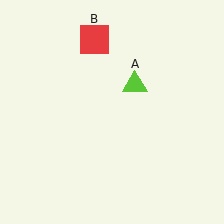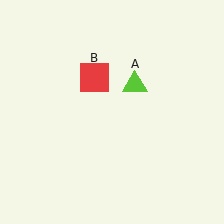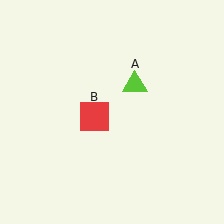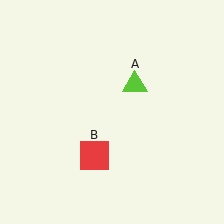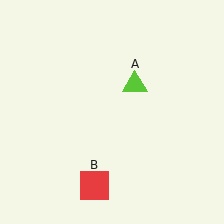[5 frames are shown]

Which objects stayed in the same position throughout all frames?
Lime triangle (object A) remained stationary.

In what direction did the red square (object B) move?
The red square (object B) moved down.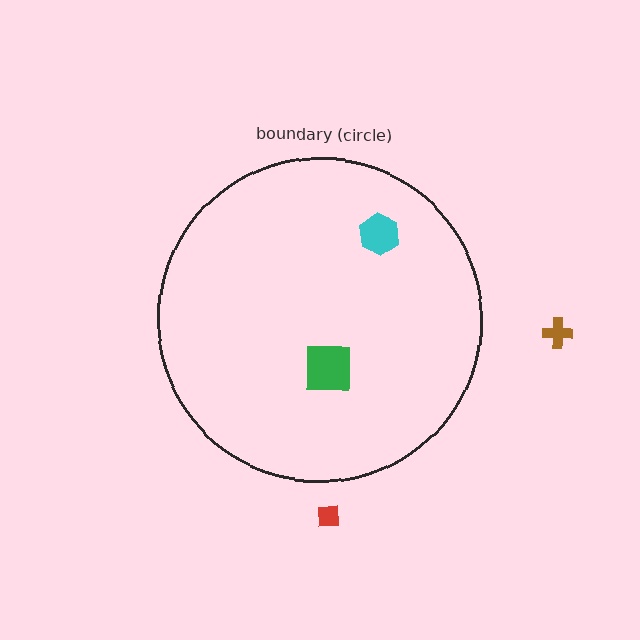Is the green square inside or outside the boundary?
Inside.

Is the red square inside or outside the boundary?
Outside.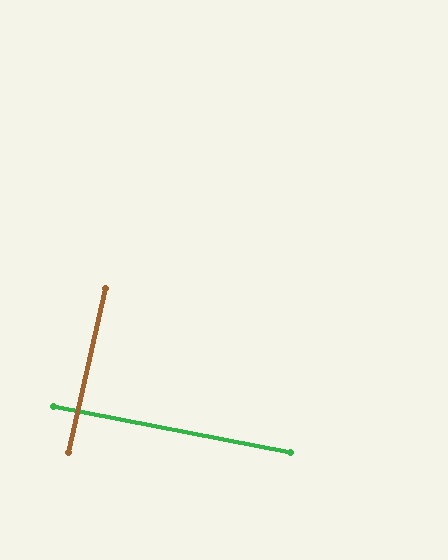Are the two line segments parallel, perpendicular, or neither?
Perpendicular — they meet at approximately 88°.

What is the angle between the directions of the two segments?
Approximately 88 degrees.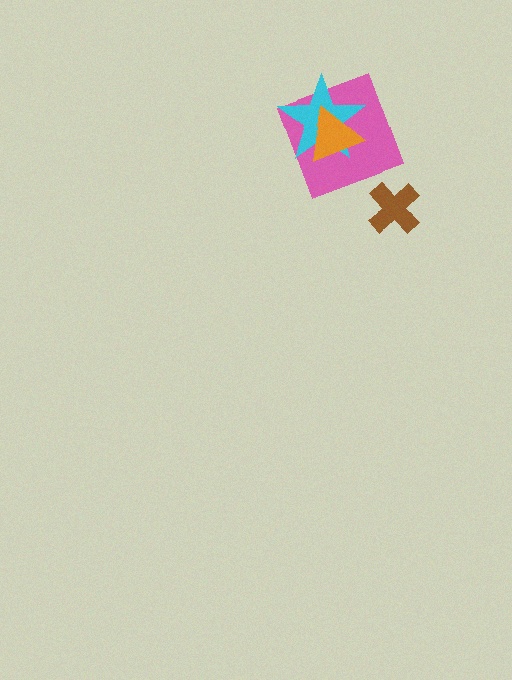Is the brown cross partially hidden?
No, no other shape covers it.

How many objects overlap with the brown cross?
0 objects overlap with the brown cross.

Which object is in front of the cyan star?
The orange triangle is in front of the cyan star.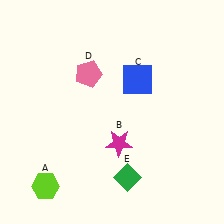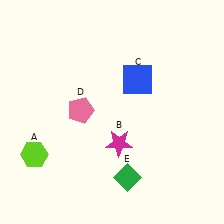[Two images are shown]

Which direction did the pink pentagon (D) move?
The pink pentagon (D) moved down.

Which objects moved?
The objects that moved are: the lime hexagon (A), the pink pentagon (D).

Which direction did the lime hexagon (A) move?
The lime hexagon (A) moved up.